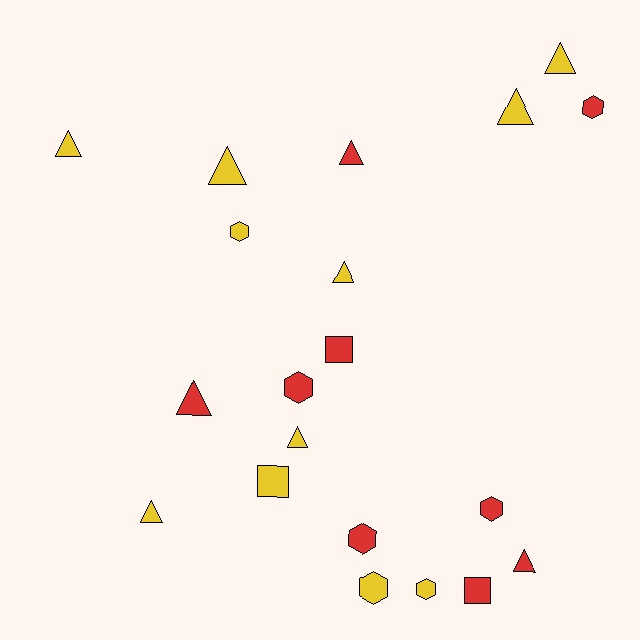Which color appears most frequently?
Yellow, with 11 objects.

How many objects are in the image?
There are 20 objects.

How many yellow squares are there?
There is 1 yellow square.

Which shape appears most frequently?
Triangle, with 10 objects.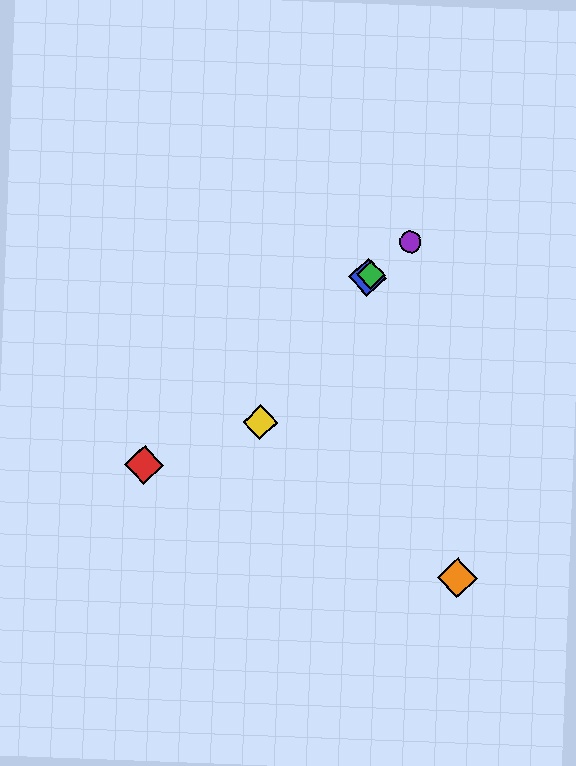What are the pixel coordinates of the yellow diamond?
The yellow diamond is at (260, 422).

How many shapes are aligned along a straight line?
4 shapes (the red diamond, the blue diamond, the green diamond, the purple circle) are aligned along a straight line.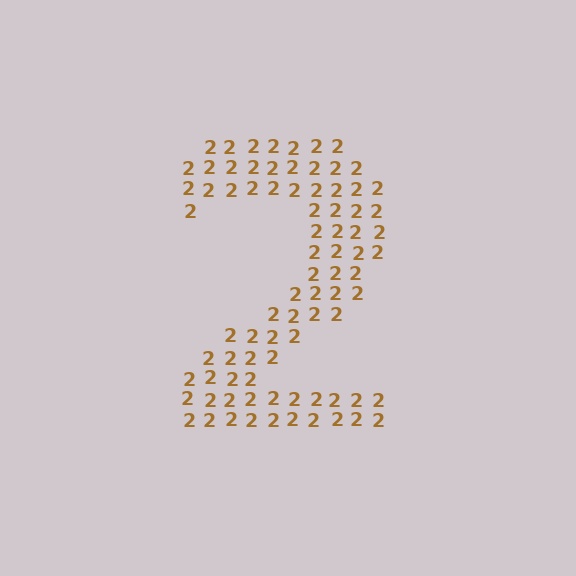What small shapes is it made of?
It is made of small digit 2's.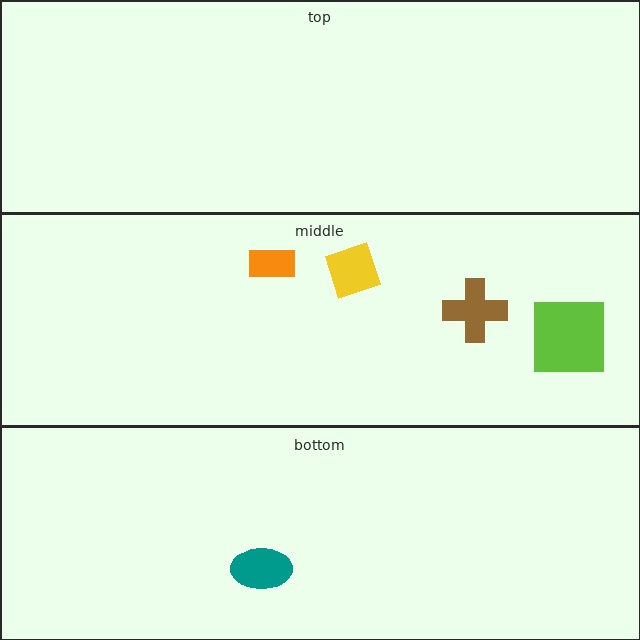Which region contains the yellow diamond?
The middle region.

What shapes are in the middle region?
The lime square, the yellow diamond, the orange rectangle, the brown cross.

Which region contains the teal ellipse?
The bottom region.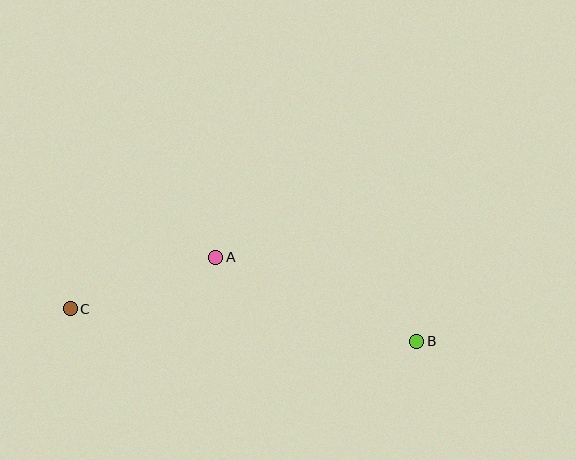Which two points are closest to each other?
Points A and C are closest to each other.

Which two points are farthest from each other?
Points B and C are farthest from each other.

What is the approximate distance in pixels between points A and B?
The distance between A and B is approximately 218 pixels.